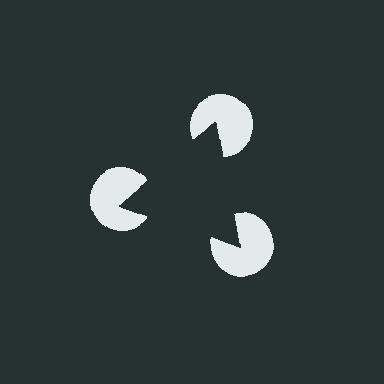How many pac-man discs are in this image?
There are 3 — one at each vertex of the illusory triangle.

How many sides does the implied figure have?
3 sides.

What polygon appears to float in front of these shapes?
An illusory triangle — its edges are inferred from the aligned wedge cuts in the pac-man discs, not physically drawn.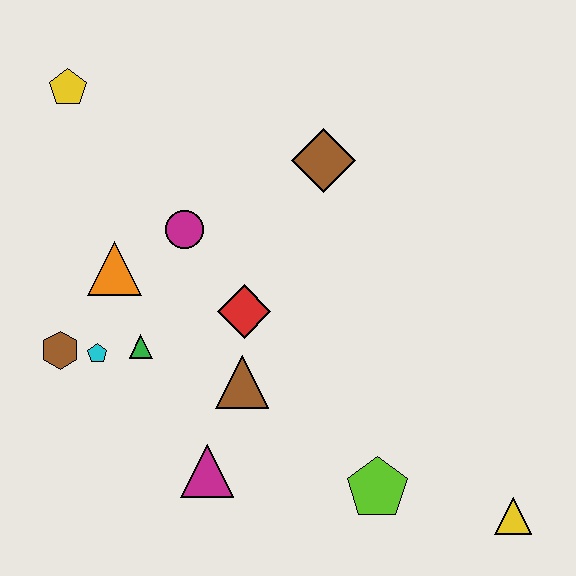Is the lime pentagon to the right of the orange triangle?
Yes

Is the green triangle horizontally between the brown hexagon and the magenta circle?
Yes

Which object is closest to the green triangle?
The cyan pentagon is closest to the green triangle.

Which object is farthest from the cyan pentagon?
The yellow triangle is farthest from the cyan pentagon.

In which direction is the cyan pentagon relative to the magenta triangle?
The cyan pentagon is above the magenta triangle.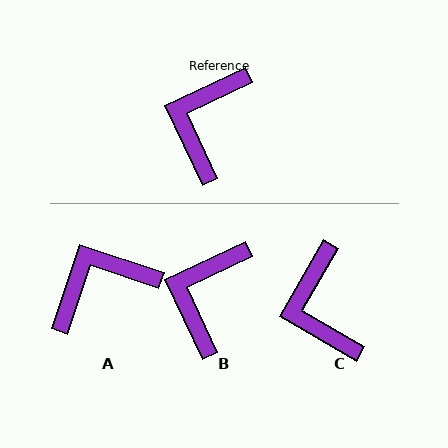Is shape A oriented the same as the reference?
No, it is off by about 43 degrees.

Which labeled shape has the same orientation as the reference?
B.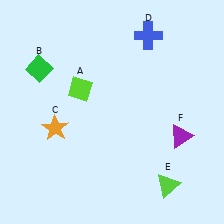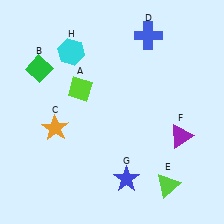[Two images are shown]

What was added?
A blue star (G), a cyan hexagon (H) were added in Image 2.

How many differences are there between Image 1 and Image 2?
There are 2 differences between the two images.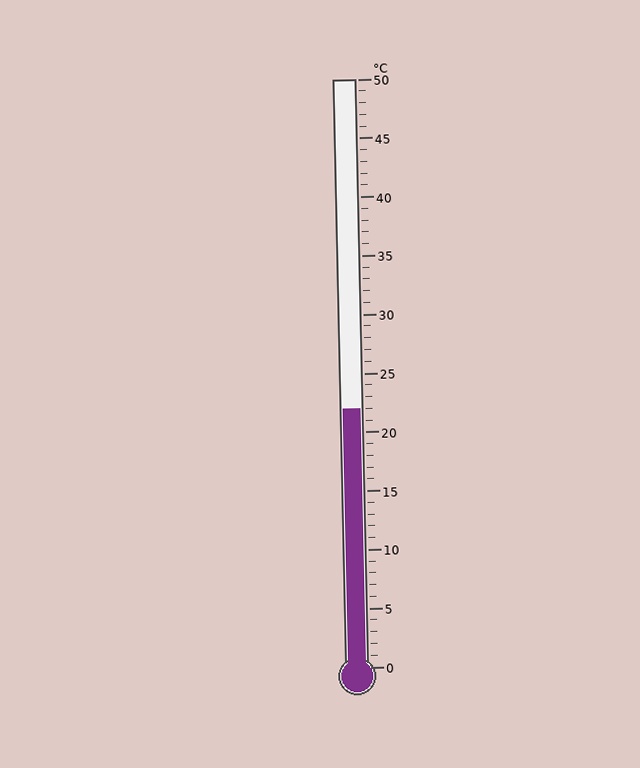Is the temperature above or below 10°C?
The temperature is above 10°C.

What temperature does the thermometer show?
The thermometer shows approximately 22°C.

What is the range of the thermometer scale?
The thermometer scale ranges from 0°C to 50°C.